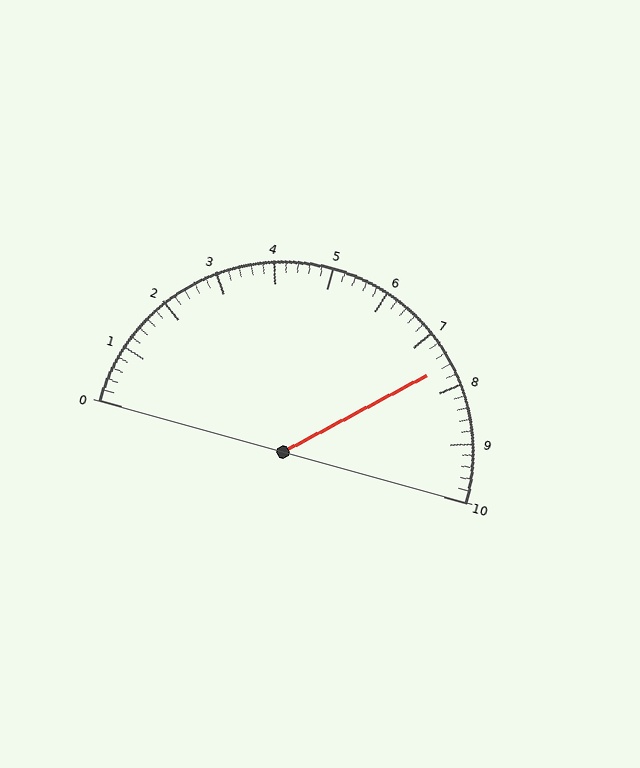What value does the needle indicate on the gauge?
The needle indicates approximately 7.6.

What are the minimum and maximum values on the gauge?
The gauge ranges from 0 to 10.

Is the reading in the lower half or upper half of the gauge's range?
The reading is in the upper half of the range (0 to 10).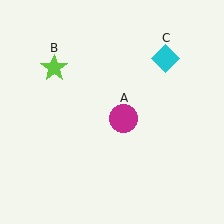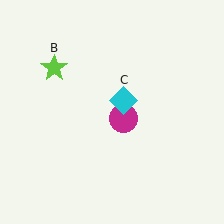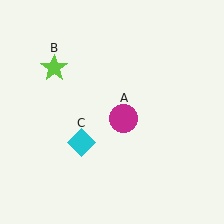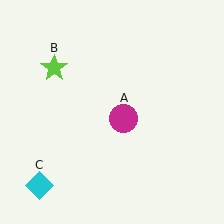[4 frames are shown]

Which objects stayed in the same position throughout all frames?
Magenta circle (object A) and lime star (object B) remained stationary.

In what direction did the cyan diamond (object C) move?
The cyan diamond (object C) moved down and to the left.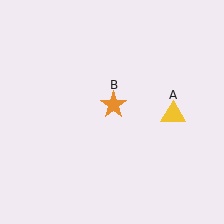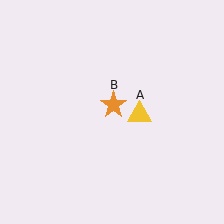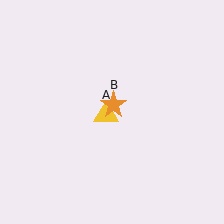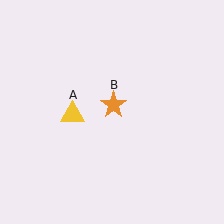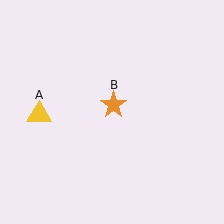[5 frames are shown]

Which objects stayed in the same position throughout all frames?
Orange star (object B) remained stationary.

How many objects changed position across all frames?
1 object changed position: yellow triangle (object A).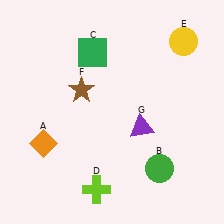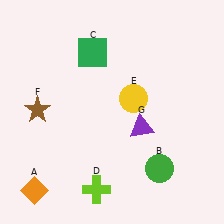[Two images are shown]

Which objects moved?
The objects that moved are: the orange diamond (A), the yellow circle (E), the brown star (F).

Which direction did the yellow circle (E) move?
The yellow circle (E) moved down.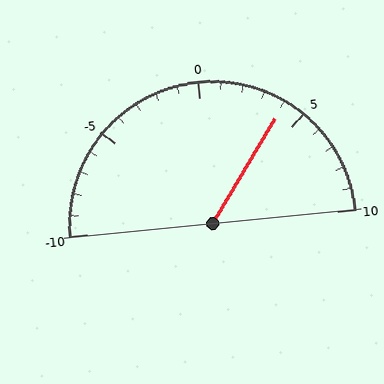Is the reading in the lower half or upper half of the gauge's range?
The reading is in the upper half of the range (-10 to 10).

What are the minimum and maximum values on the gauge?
The gauge ranges from -10 to 10.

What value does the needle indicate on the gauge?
The needle indicates approximately 4.